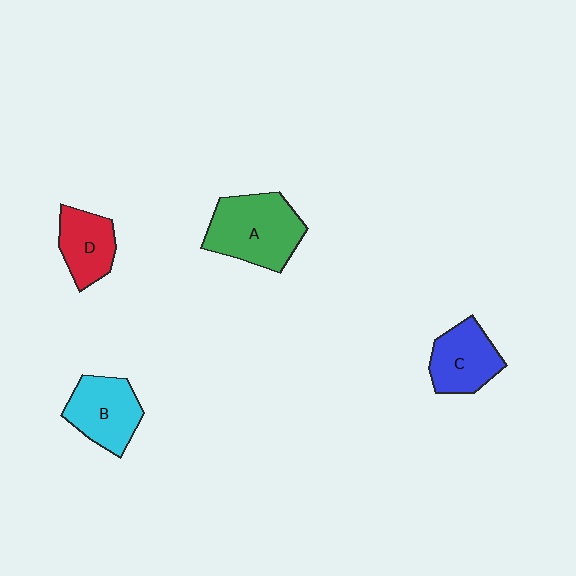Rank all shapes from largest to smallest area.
From largest to smallest: A (green), B (cyan), C (blue), D (red).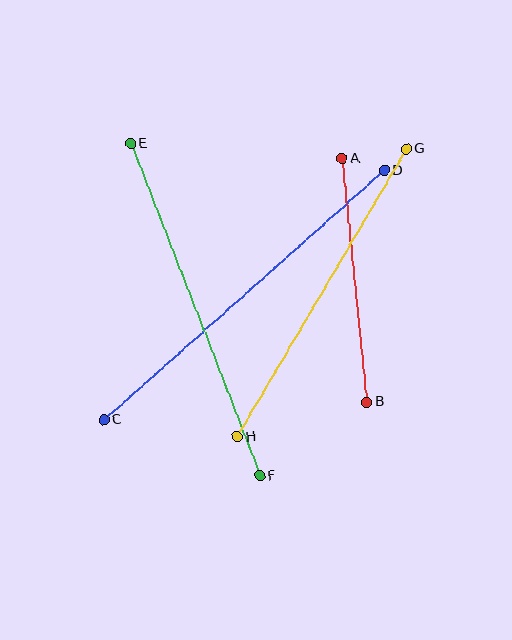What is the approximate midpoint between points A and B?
The midpoint is at approximately (354, 280) pixels.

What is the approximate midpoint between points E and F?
The midpoint is at approximately (195, 310) pixels.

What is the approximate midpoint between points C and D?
The midpoint is at approximately (244, 295) pixels.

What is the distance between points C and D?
The distance is approximately 375 pixels.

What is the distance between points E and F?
The distance is approximately 356 pixels.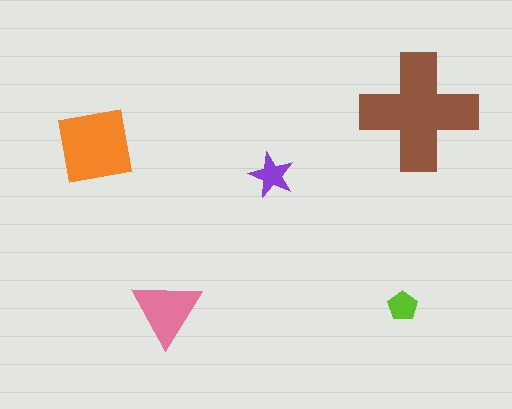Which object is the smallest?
The lime pentagon.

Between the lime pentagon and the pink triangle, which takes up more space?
The pink triangle.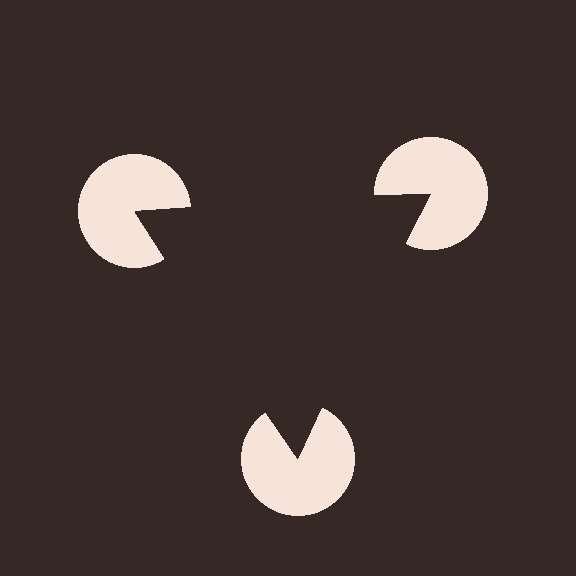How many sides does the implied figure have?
3 sides.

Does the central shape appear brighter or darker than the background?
It typically appears slightly darker than the background, even though no actual brightness change is drawn.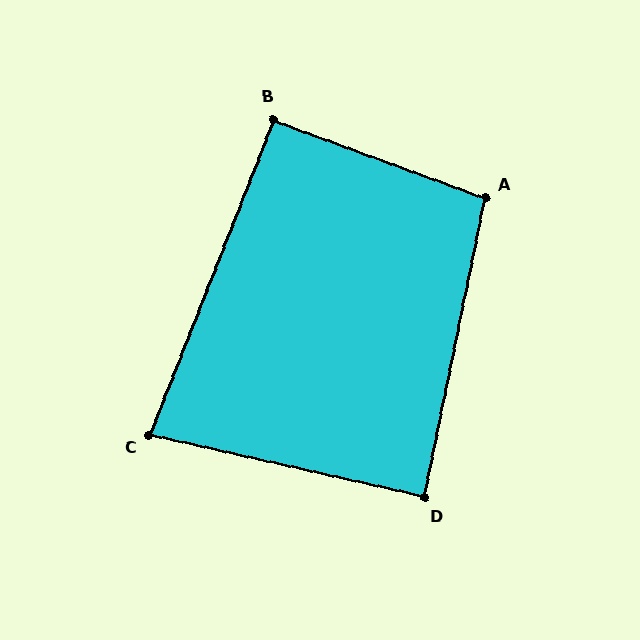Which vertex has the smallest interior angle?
C, at approximately 81 degrees.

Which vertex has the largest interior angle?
A, at approximately 99 degrees.